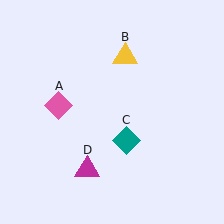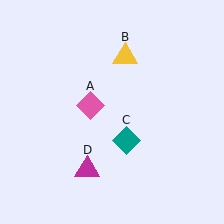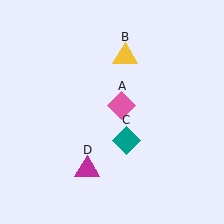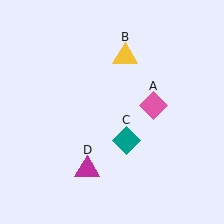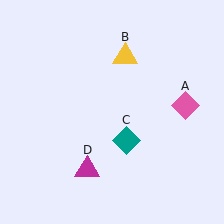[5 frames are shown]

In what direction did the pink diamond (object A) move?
The pink diamond (object A) moved right.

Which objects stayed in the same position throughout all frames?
Yellow triangle (object B) and teal diamond (object C) and magenta triangle (object D) remained stationary.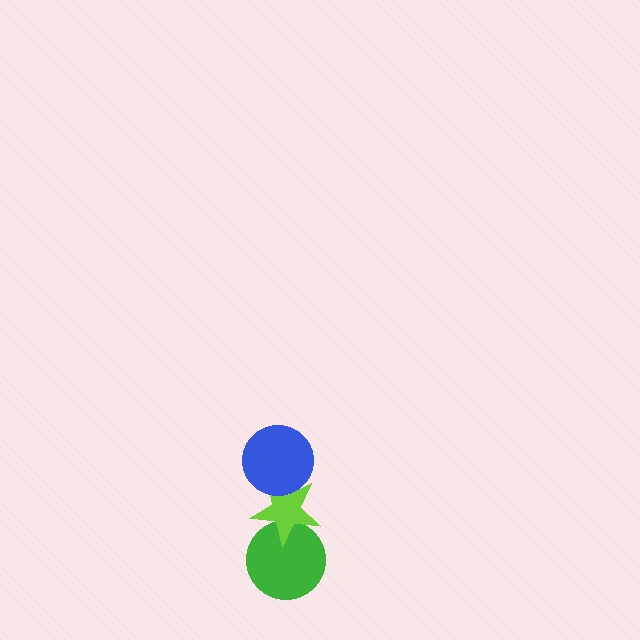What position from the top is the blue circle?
The blue circle is 1st from the top.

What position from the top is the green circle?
The green circle is 3rd from the top.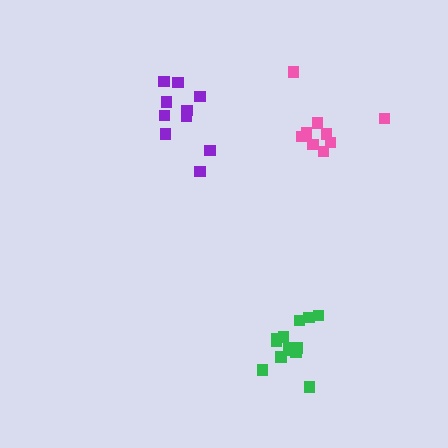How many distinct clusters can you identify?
There are 3 distinct clusters.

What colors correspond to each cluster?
The clusters are colored: green, purple, pink.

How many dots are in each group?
Group 1: 13 dots, Group 2: 10 dots, Group 3: 9 dots (32 total).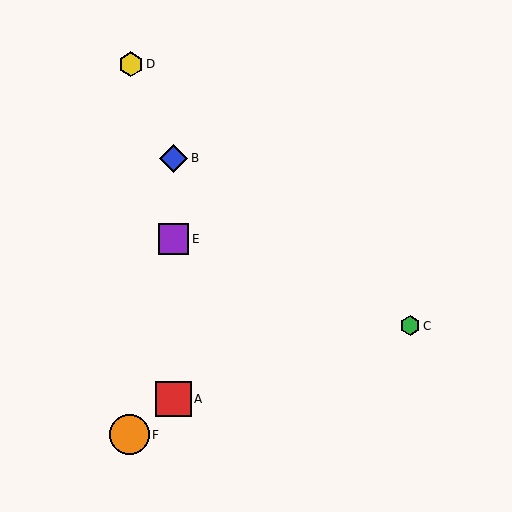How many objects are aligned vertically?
3 objects (A, B, E) are aligned vertically.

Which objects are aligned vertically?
Objects A, B, E are aligned vertically.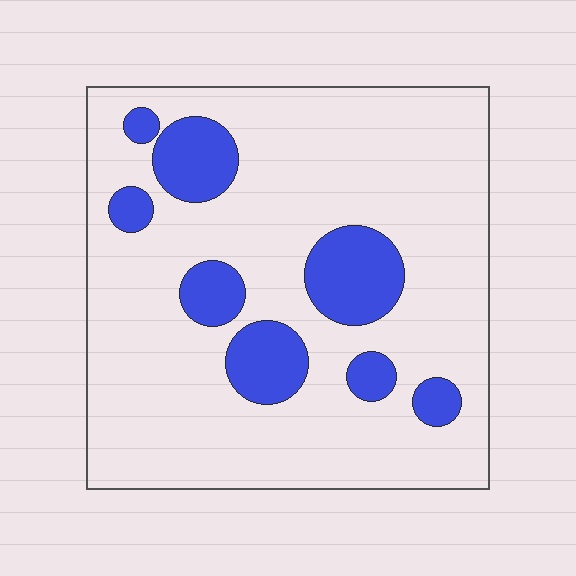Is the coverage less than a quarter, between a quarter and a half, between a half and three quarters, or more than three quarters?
Less than a quarter.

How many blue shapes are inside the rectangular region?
8.